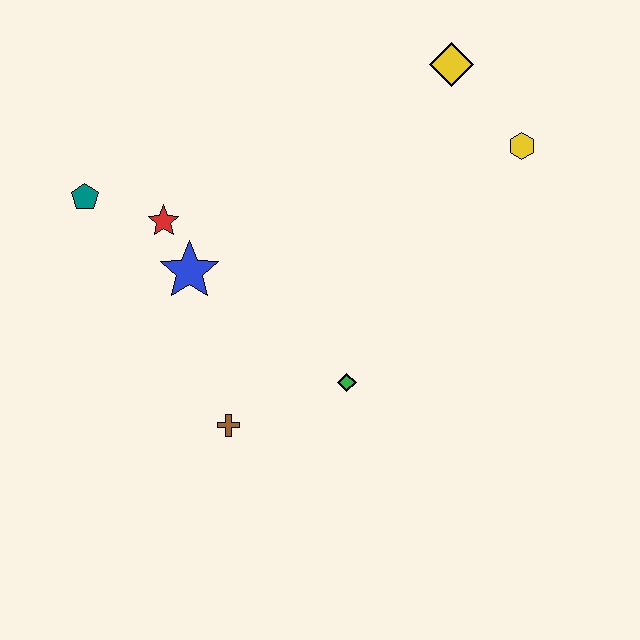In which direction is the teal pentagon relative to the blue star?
The teal pentagon is to the left of the blue star.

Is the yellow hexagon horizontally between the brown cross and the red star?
No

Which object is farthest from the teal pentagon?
The yellow hexagon is farthest from the teal pentagon.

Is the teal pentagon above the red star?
Yes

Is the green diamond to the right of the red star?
Yes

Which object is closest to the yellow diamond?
The yellow hexagon is closest to the yellow diamond.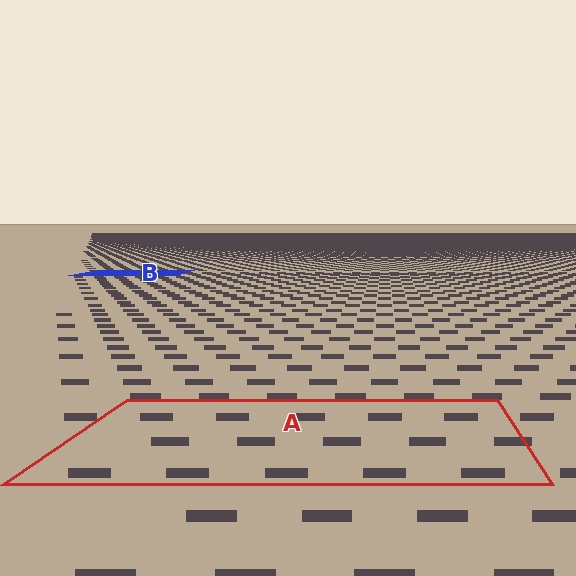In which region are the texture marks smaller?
The texture marks are smaller in region B, because it is farther away.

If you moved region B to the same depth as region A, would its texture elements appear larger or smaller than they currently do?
They would appear larger. At a closer depth, the same texture elements are projected at a bigger on-screen size.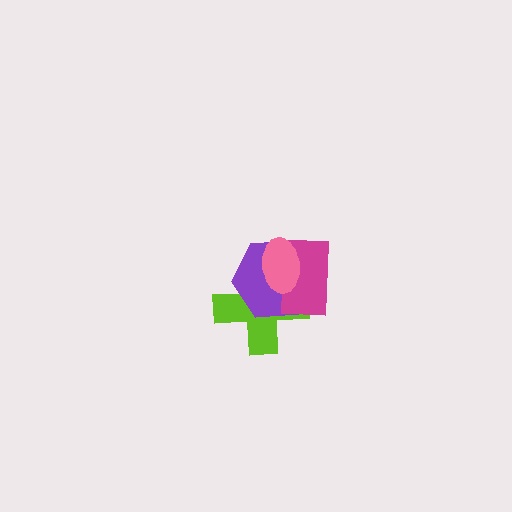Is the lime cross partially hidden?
Yes, it is partially covered by another shape.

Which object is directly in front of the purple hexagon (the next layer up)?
The magenta rectangle is directly in front of the purple hexagon.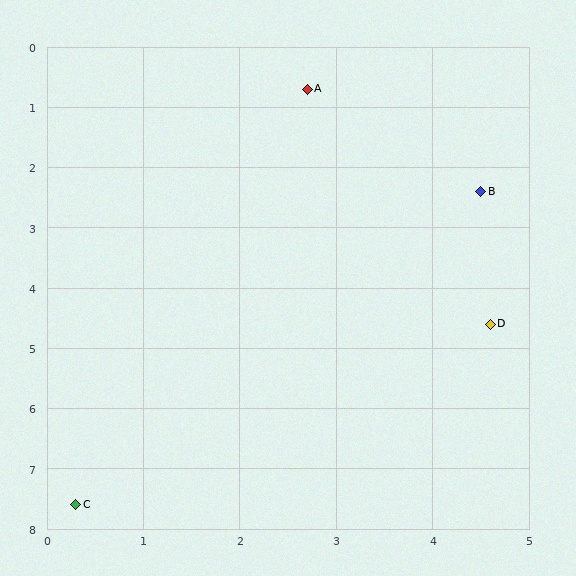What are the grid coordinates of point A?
Point A is at approximately (2.7, 0.7).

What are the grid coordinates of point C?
Point C is at approximately (0.3, 7.6).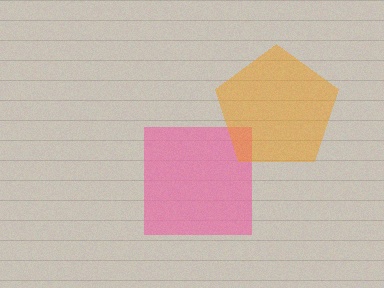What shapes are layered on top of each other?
The layered shapes are: a pink square, an orange pentagon.